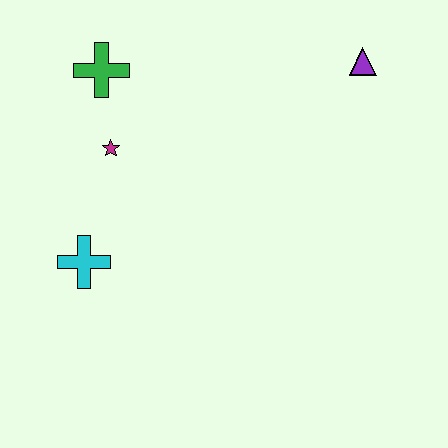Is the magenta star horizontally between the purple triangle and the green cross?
Yes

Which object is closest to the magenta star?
The green cross is closest to the magenta star.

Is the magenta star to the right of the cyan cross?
Yes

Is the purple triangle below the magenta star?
No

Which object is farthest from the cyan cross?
The purple triangle is farthest from the cyan cross.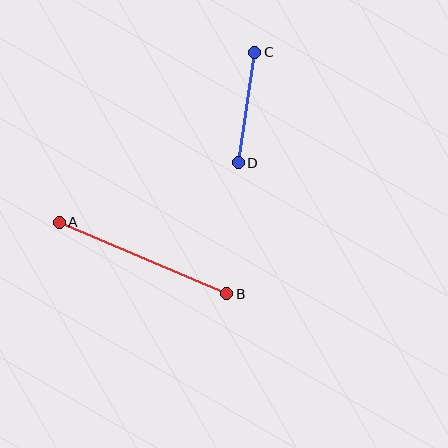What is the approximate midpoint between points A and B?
The midpoint is at approximately (143, 258) pixels.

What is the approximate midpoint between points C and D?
The midpoint is at approximately (246, 108) pixels.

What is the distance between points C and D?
The distance is approximately 112 pixels.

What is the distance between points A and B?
The distance is approximately 182 pixels.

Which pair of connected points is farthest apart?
Points A and B are farthest apart.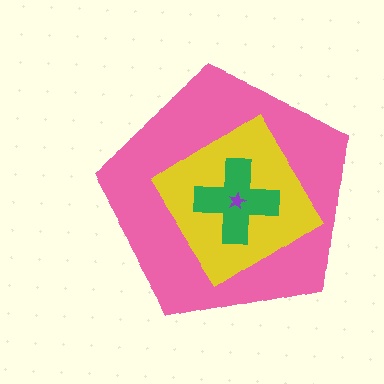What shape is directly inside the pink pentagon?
The yellow diamond.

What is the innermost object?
The purple star.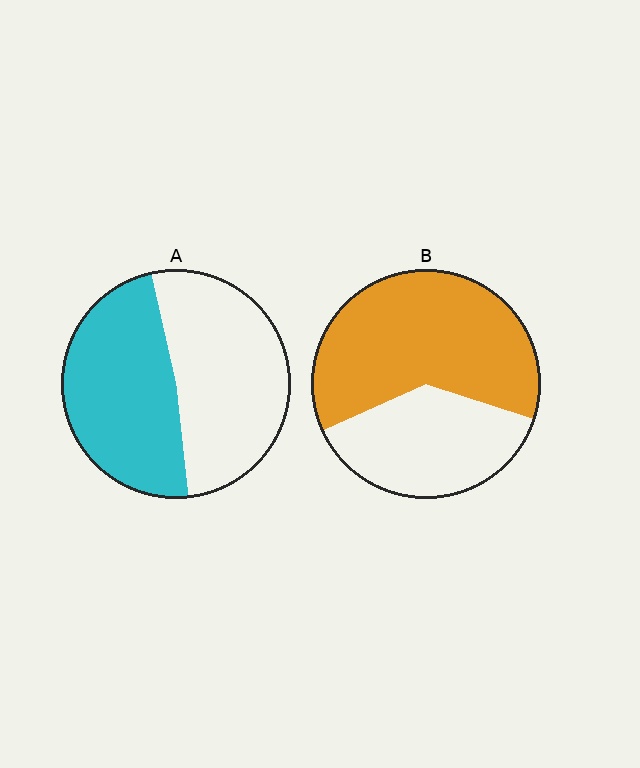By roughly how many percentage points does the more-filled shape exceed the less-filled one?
By roughly 15 percentage points (B over A).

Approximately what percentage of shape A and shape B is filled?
A is approximately 50% and B is approximately 60%.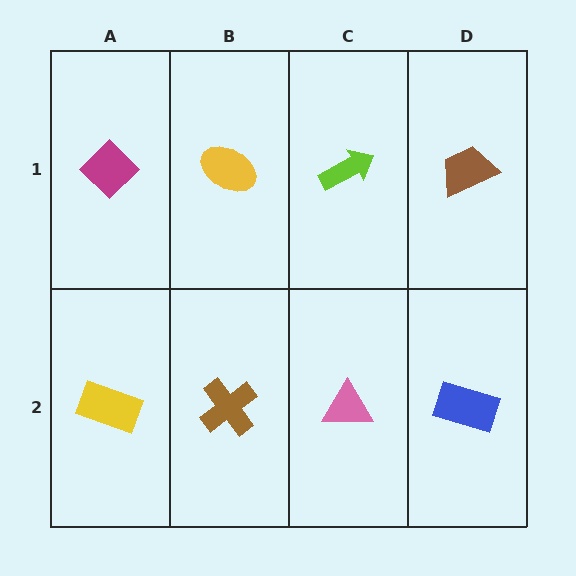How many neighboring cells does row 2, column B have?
3.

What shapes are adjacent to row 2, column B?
A yellow ellipse (row 1, column B), a yellow rectangle (row 2, column A), a pink triangle (row 2, column C).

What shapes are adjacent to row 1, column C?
A pink triangle (row 2, column C), a yellow ellipse (row 1, column B), a brown trapezoid (row 1, column D).